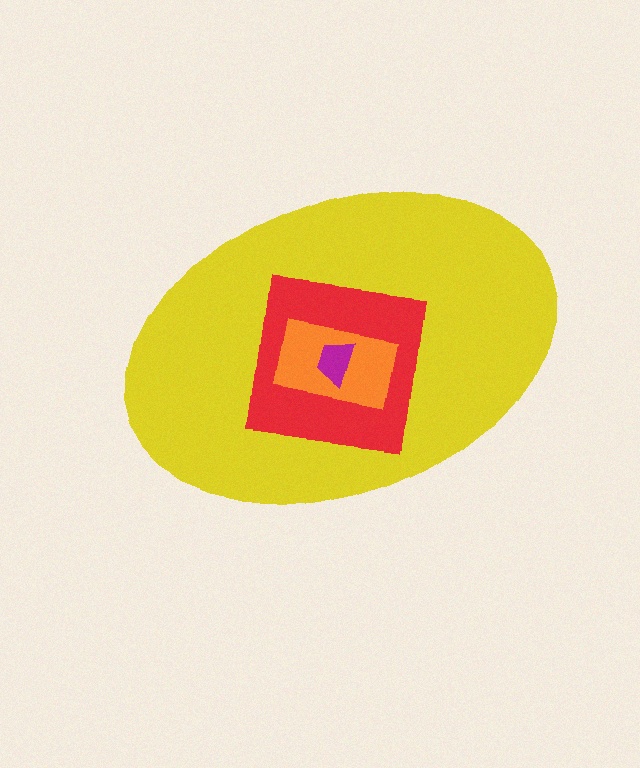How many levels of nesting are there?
4.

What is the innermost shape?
The magenta trapezoid.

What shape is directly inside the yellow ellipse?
The red square.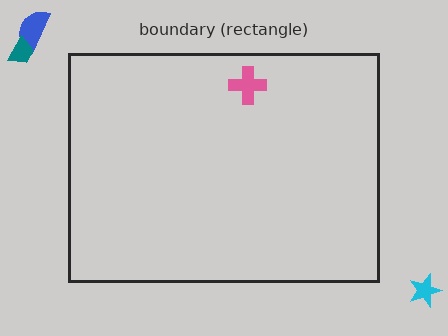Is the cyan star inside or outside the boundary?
Outside.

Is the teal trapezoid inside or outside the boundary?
Outside.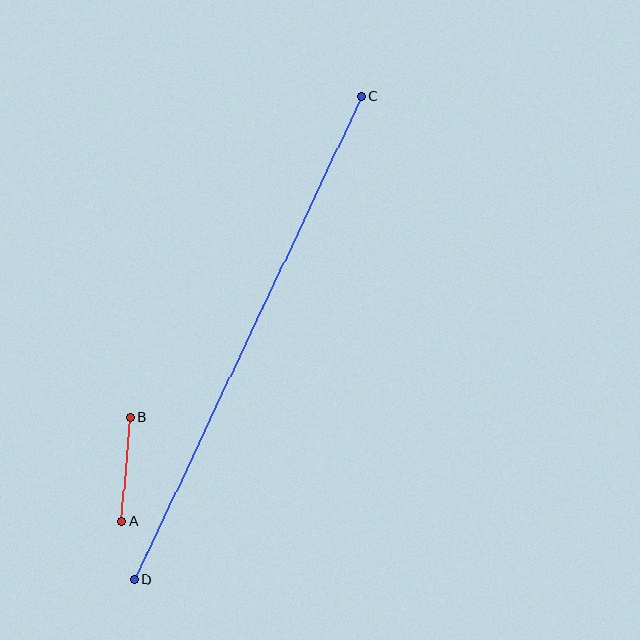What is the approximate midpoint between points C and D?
The midpoint is at approximately (247, 338) pixels.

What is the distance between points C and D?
The distance is approximately 533 pixels.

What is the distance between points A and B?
The distance is approximately 105 pixels.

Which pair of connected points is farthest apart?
Points C and D are farthest apart.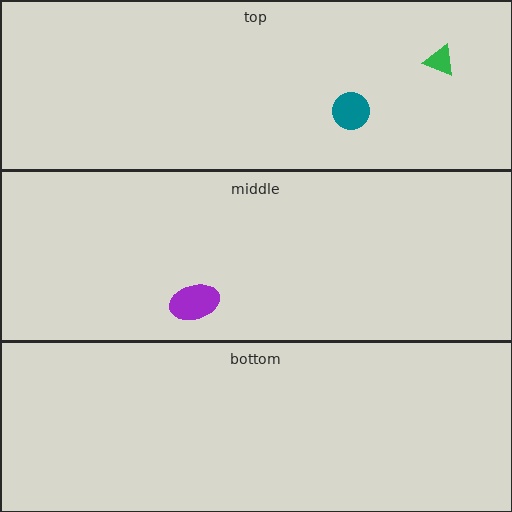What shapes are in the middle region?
The purple ellipse.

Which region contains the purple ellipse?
The middle region.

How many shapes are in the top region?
2.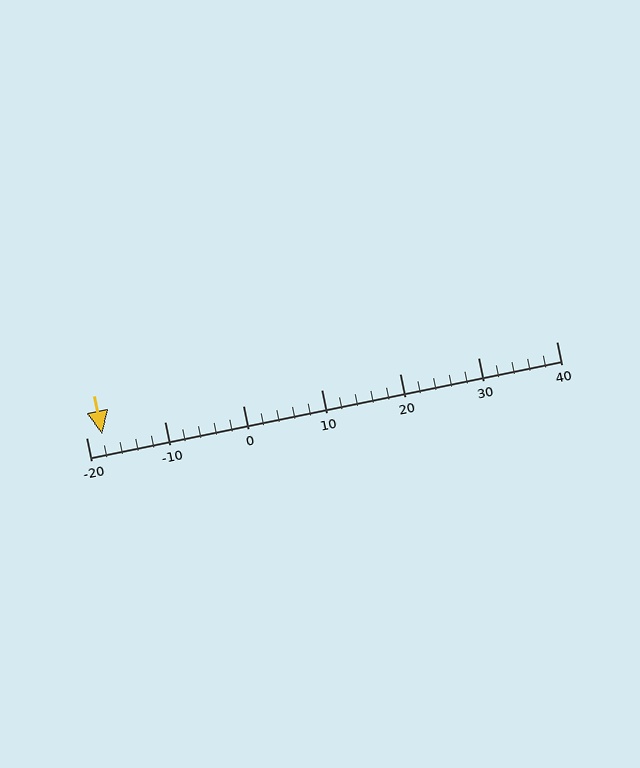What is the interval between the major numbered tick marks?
The major tick marks are spaced 10 units apart.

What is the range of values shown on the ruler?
The ruler shows values from -20 to 40.